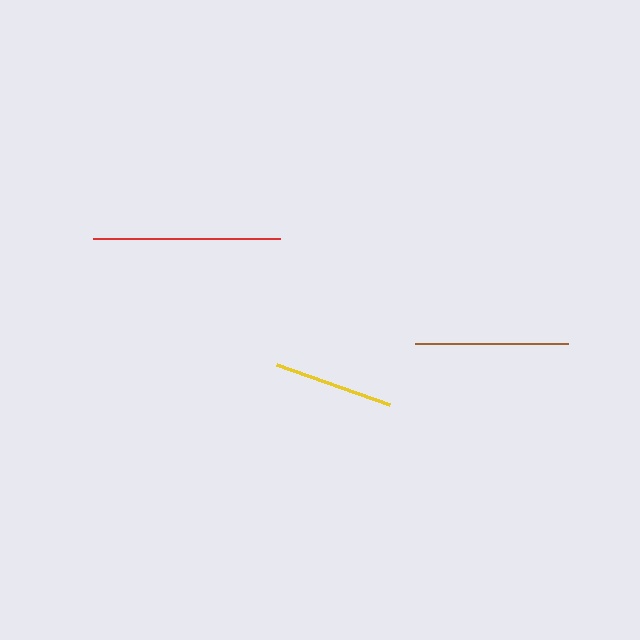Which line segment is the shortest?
The yellow line is the shortest at approximately 120 pixels.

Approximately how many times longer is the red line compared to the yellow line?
The red line is approximately 1.6 times the length of the yellow line.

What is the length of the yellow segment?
The yellow segment is approximately 120 pixels long.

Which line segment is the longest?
The red line is the longest at approximately 186 pixels.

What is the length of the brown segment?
The brown segment is approximately 153 pixels long.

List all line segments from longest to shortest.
From longest to shortest: red, brown, yellow.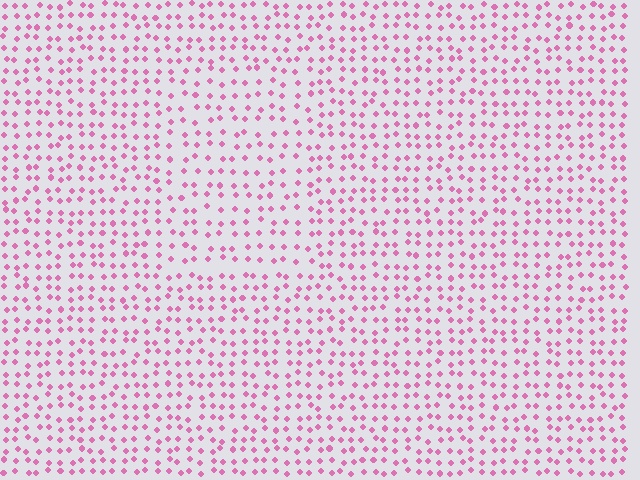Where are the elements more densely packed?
The elements are more densely packed outside the rectangle boundary.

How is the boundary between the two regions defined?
The boundary is defined by a change in element density (approximately 1.4x ratio). All elements are the same color, size, and shape.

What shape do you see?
I see a rectangle.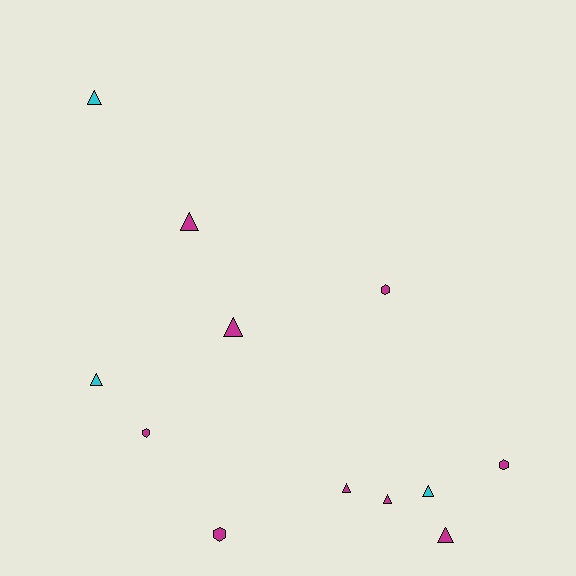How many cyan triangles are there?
There are 3 cyan triangles.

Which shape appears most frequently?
Triangle, with 8 objects.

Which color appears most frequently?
Magenta, with 9 objects.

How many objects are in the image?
There are 12 objects.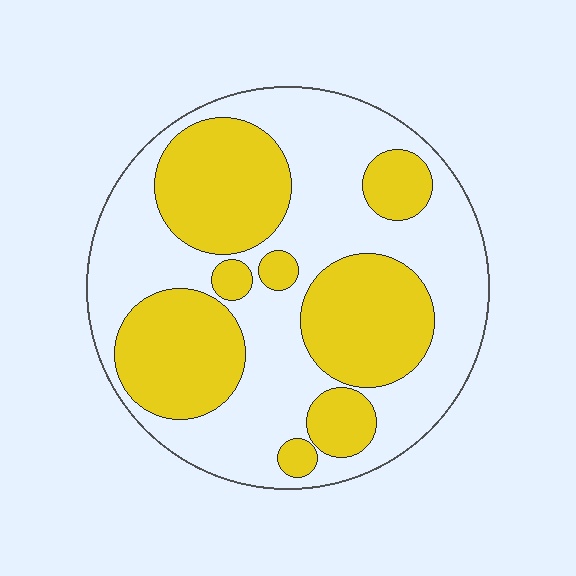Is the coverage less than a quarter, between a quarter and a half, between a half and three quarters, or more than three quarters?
Between a quarter and a half.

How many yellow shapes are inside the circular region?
8.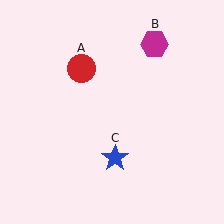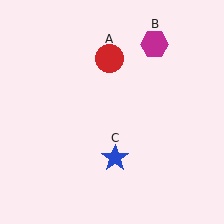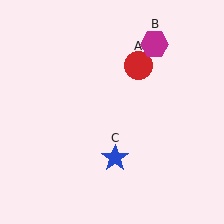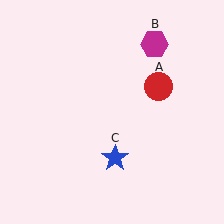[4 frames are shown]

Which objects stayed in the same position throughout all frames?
Magenta hexagon (object B) and blue star (object C) remained stationary.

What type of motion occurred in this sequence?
The red circle (object A) rotated clockwise around the center of the scene.